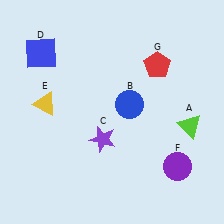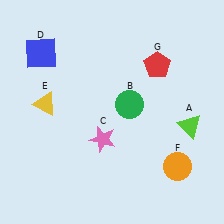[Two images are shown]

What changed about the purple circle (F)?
In Image 1, F is purple. In Image 2, it changed to orange.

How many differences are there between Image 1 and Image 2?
There are 3 differences between the two images.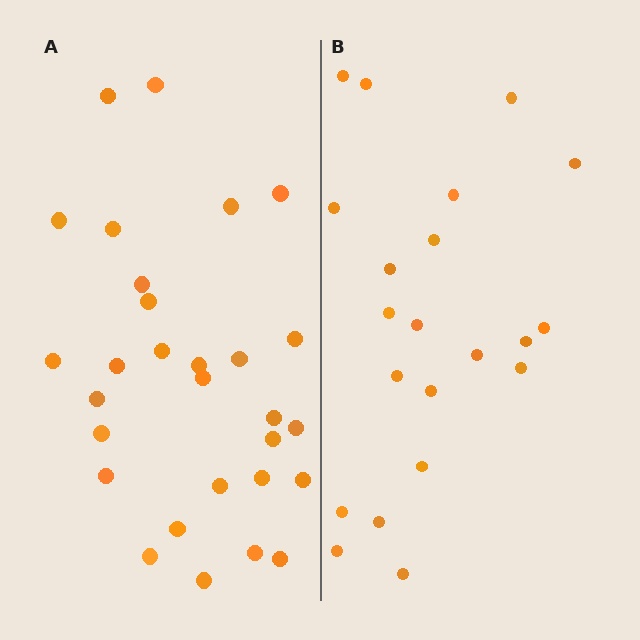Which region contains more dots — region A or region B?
Region A (the left region) has more dots.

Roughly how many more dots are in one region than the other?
Region A has roughly 8 or so more dots than region B.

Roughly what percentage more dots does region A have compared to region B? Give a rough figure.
About 40% more.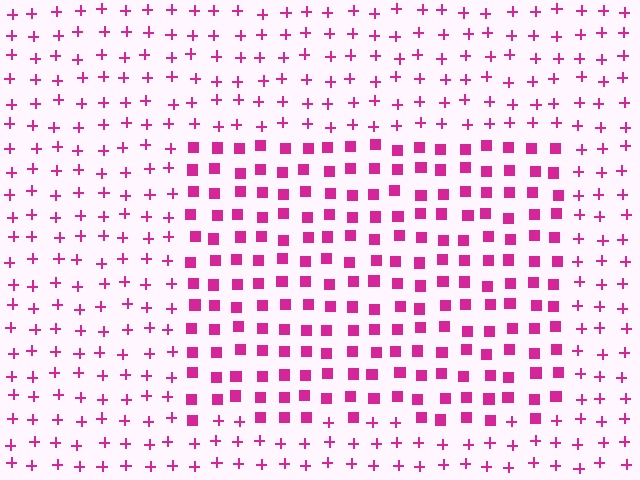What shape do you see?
I see a rectangle.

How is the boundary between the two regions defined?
The boundary is defined by a change in element shape: squares inside vs. plus signs outside. All elements share the same color and spacing.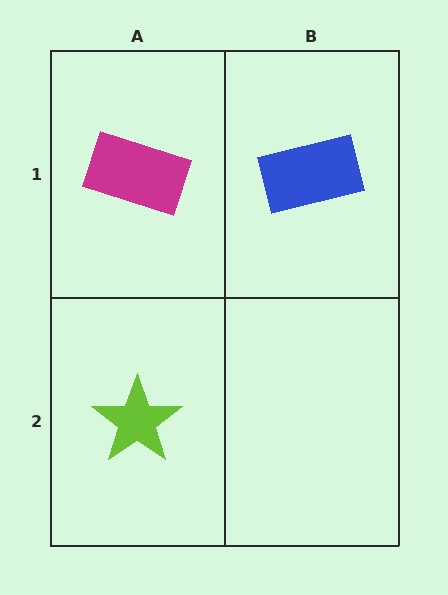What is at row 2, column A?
A lime star.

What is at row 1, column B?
A blue rectangle.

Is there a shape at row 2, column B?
No, that cell is empty.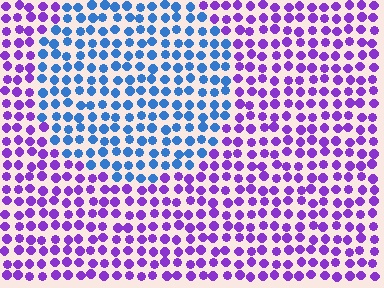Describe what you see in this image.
The image is filled with small purple elements in a uniform arrangement. A circle-shaped region is visible where the elements are tinted to a slightly different hue, forming a subtle color boundary.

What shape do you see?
I see a circle.